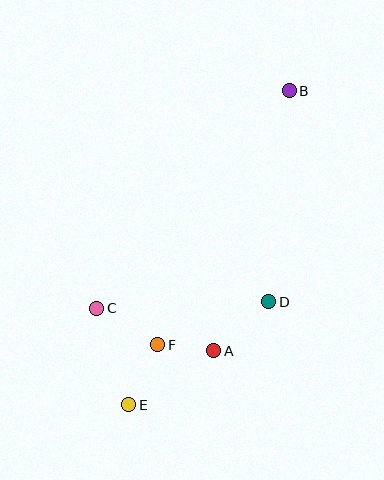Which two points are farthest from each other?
Points B and E are farthest from each other.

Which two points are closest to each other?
Points A and F are closest to each other.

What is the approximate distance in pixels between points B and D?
The distance between B and D is approximately 212 pixels.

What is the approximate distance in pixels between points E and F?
The distance between E and F is approximately 67 pixels.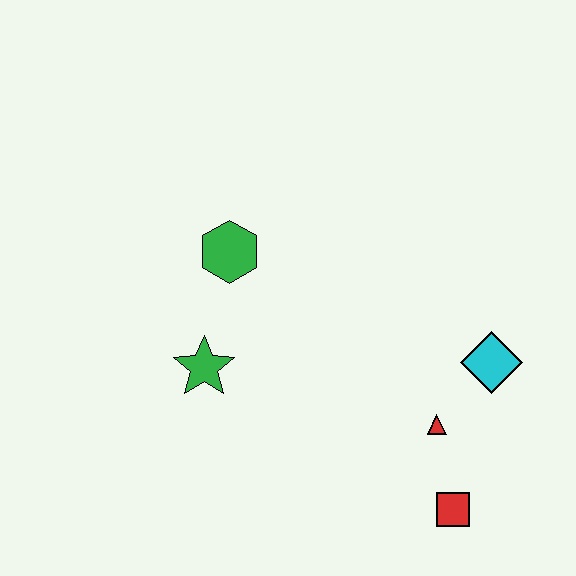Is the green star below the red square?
No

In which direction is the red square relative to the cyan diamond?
The red square is below the cyan diamond.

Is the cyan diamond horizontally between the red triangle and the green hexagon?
No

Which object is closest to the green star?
The green hexagon is closest to the green star.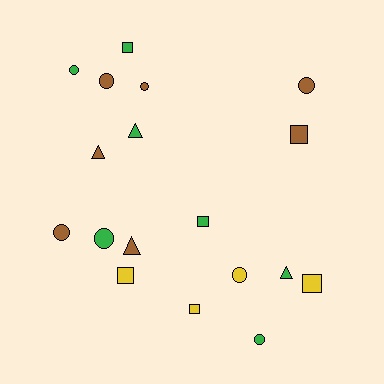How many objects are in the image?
There are 18 objects.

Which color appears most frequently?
Brown, with 7 objects.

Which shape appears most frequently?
Circle, with 8 objects.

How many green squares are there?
There are 2 green squares.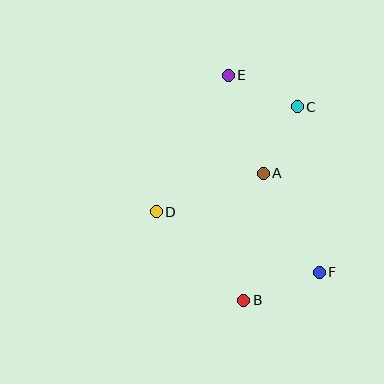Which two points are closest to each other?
Points A and C are closest to each other.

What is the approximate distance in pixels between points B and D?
The distance between B and D is approximately 124 pixels.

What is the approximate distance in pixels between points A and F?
The distance between A and F is approximately 114 pixels.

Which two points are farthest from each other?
Points B and E are farthest from each other.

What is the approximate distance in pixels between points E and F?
The distance between E and F is approximately 217 pixels.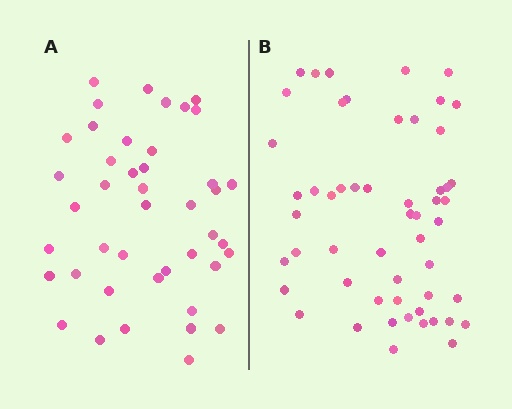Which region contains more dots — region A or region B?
Region B (the right region) has more dots.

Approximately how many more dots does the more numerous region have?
Region B has roughly 12 or so more dots than region A.